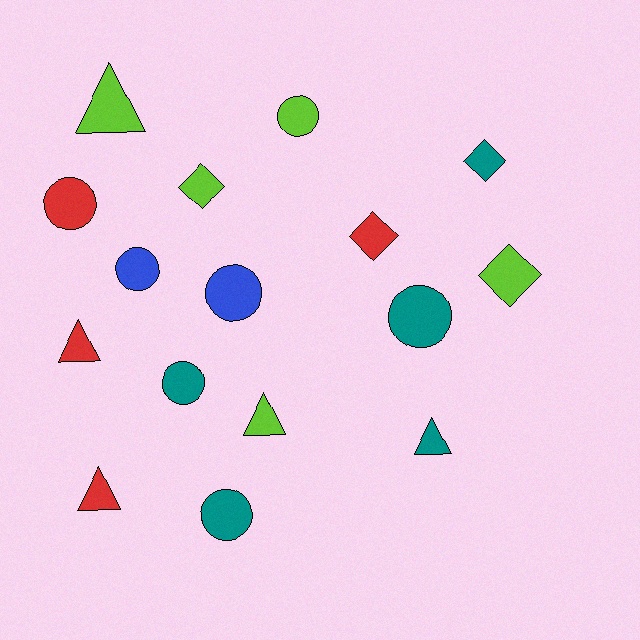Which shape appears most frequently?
Circle, with 7 objects.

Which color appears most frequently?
Lime, with 5 objects.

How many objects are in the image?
There are 16 objects.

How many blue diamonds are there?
There are no blue diamonds.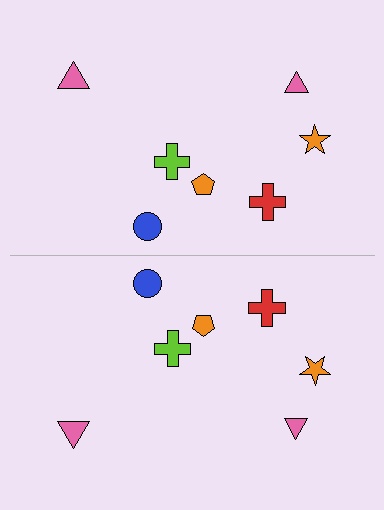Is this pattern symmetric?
Yes, this pattern has bilateral (reflection) symmetry.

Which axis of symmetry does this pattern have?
The pattern has a horizontal axis of symmetry running through the center of the image.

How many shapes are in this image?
There are 14 shapes in this image.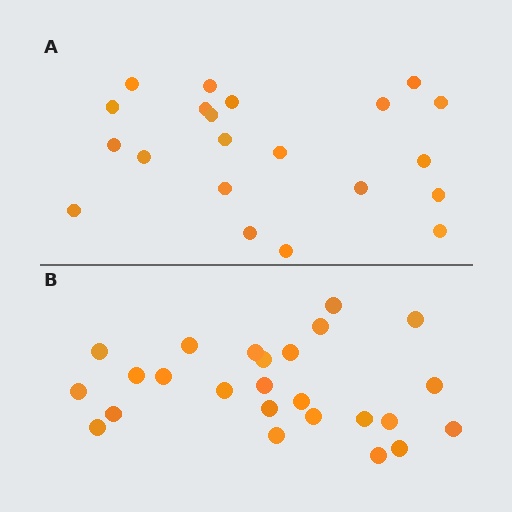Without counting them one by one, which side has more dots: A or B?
Region B (the bottom region) has more dots.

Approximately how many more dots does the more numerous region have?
Region B has about 4 more dots than region A.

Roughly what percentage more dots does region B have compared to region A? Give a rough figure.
About 20% more.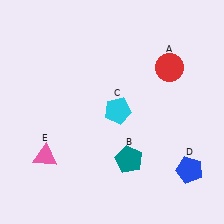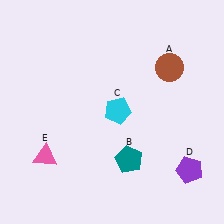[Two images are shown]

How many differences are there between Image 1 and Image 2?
There are 2 differences between the two images.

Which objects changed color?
A changed from red to brown. D changed from blue to purple.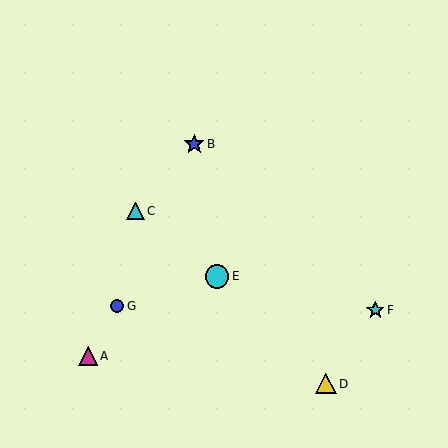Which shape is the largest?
The cyan circle (labeled E) is the largest.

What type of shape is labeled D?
Shape D is a yellow triangle.